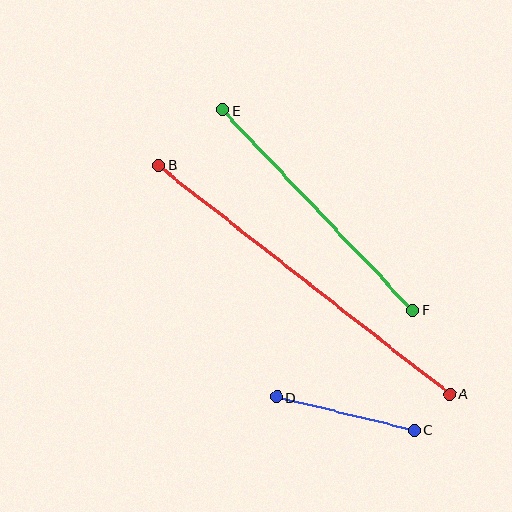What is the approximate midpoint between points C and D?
The midpoint is at approximately (345, 414) pixels.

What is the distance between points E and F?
The distance is approximately 276 pixels.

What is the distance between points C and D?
The distance is approximately 141 pixels.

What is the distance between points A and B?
The distance is approximately 370 pixels.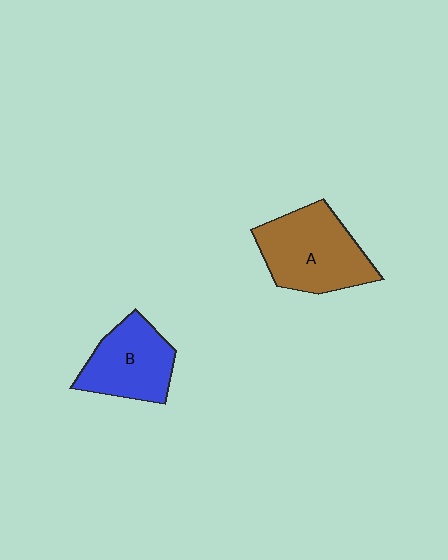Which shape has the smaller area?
Shape B (blue).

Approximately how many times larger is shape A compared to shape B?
Approximately 1.3 times.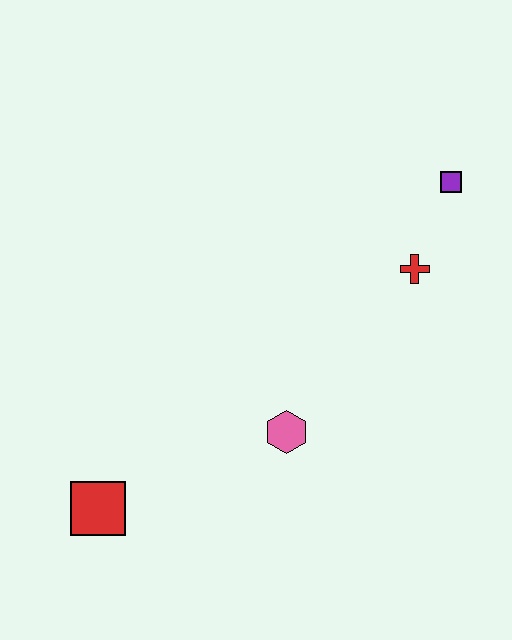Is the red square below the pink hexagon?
Yes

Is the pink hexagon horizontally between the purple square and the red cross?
No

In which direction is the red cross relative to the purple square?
The red cross is below the purple square.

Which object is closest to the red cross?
The purple square is closest to the red cross.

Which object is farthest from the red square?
The purple square is farthest from the red square.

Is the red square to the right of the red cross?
No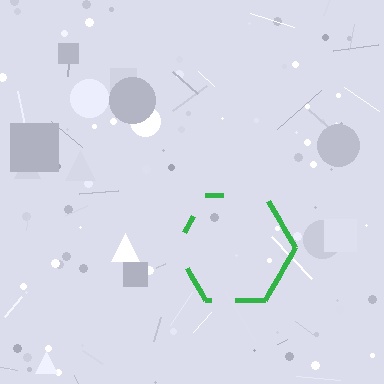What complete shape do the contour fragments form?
The contour fragments form a hexagon.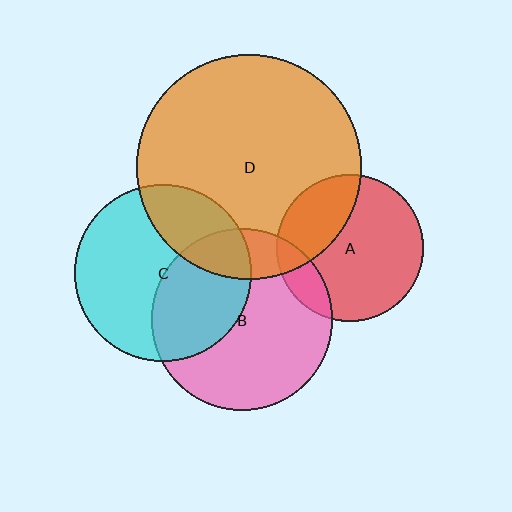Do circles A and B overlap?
Yes.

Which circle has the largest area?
Circle D (orange).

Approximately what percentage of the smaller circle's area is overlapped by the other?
Approximately 15%.